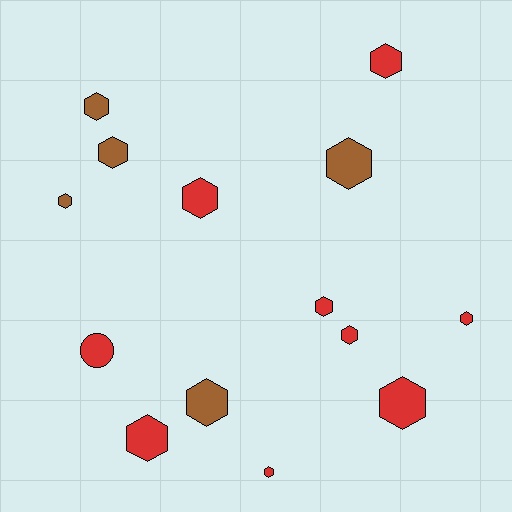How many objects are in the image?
There are 14 objects.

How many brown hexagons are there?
There are 5 brown hexagons.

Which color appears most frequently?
Red, with 9 objects.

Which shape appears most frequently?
Hexagon, with 13 objects.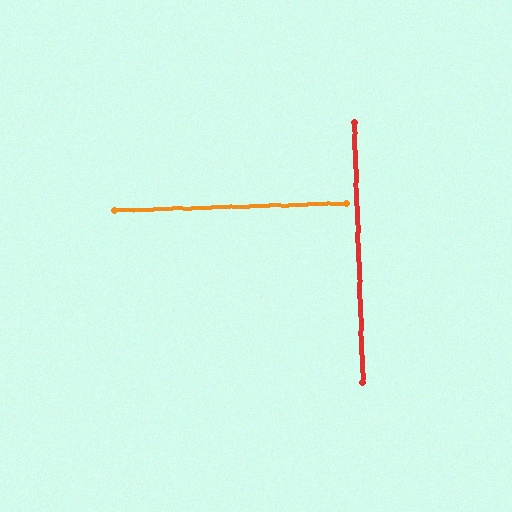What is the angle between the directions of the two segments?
Approximately 90 degrees.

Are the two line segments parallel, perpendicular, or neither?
Perpendicular — they meet at approximately 90°.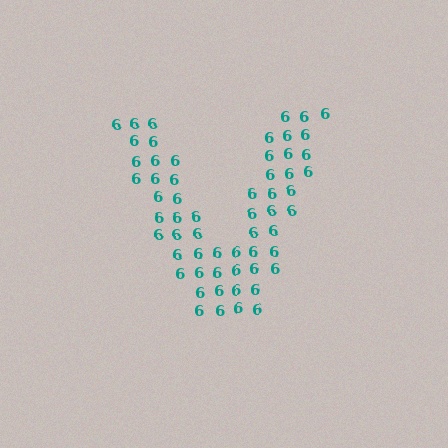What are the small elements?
The small elements are digit 6's.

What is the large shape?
The large shape is the letter V.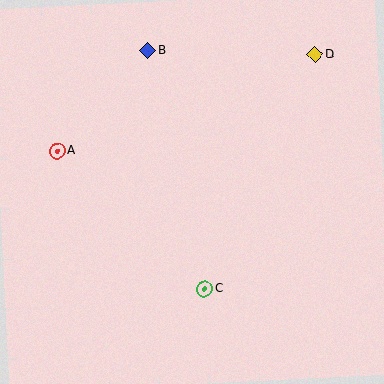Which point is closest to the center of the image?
Point C at (205, 289) is closest to the center.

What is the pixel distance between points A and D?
The distance between A and D is 276 pixels.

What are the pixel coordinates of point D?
Point D is at (315, 54).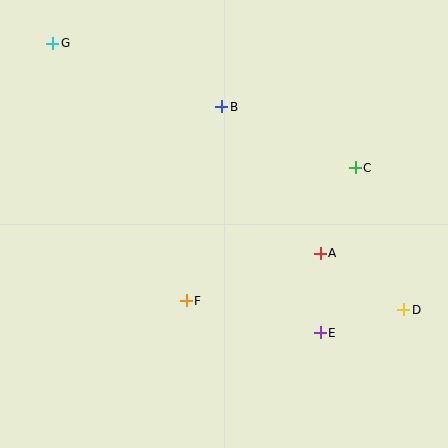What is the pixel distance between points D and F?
The distance between D and F is 217 pixels.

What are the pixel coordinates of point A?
Point A is at (320, 253).